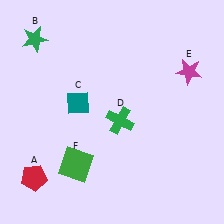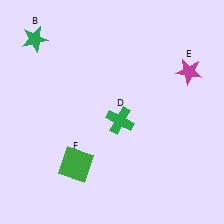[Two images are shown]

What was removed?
The red pentagon (A), the teal diamond (C) were removed in Image 2.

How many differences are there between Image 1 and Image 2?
There are 2 differences between the two images.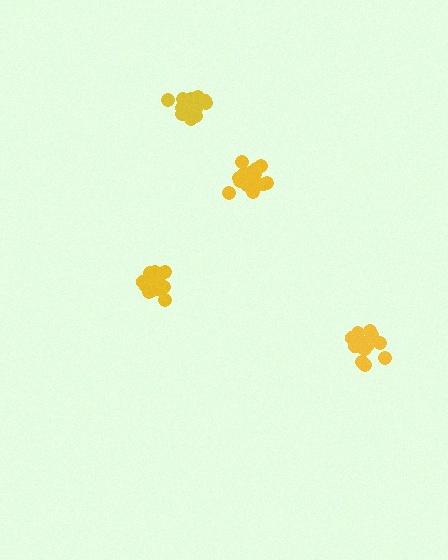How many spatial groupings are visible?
There are 4 spatial groupings.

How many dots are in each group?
Group 1: 16 dots, Group 2: 17 dots, Group 3: 14 dots, Group 4: 16 dots (63 total).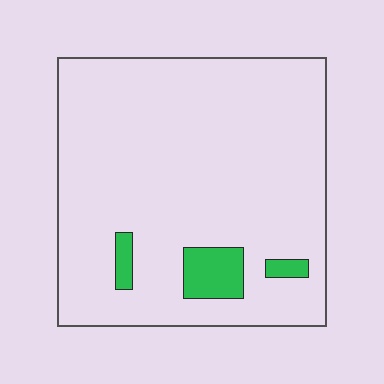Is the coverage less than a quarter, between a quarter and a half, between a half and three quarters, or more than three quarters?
Less than a quarter.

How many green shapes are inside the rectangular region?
3.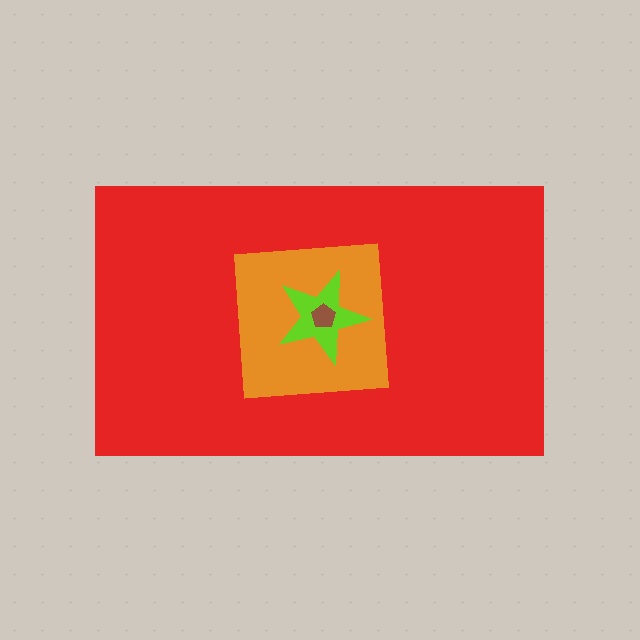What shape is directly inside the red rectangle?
The orange square.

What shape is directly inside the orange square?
The lime star.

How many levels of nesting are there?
4.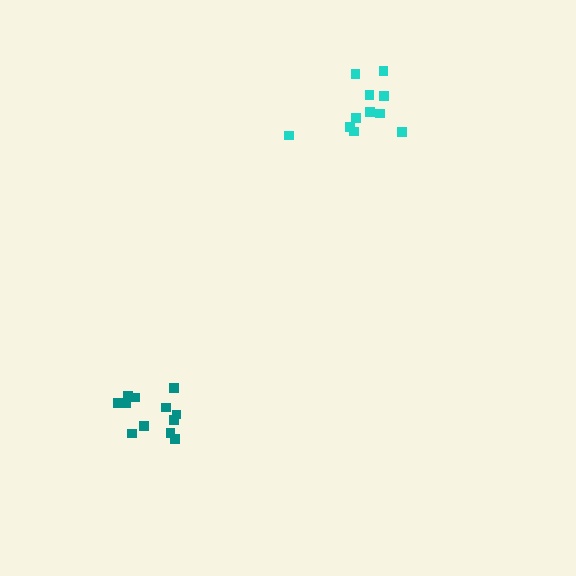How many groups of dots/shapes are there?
There are 2 groups.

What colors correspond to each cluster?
The clusters are colored: cyan, teal.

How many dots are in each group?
Group 1: 11 dots, Group 2: 12 dots (23 total).